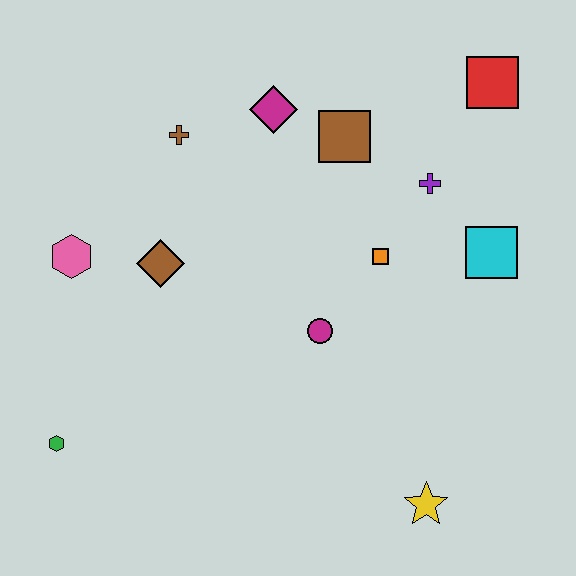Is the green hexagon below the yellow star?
No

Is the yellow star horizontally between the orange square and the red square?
Yes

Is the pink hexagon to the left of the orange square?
Yes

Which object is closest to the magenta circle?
The orange square is closest to the magenta circle.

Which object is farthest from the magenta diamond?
The yellow star is farthest from the magenta diamond.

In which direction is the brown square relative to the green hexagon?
The brown square is above the green hexagon.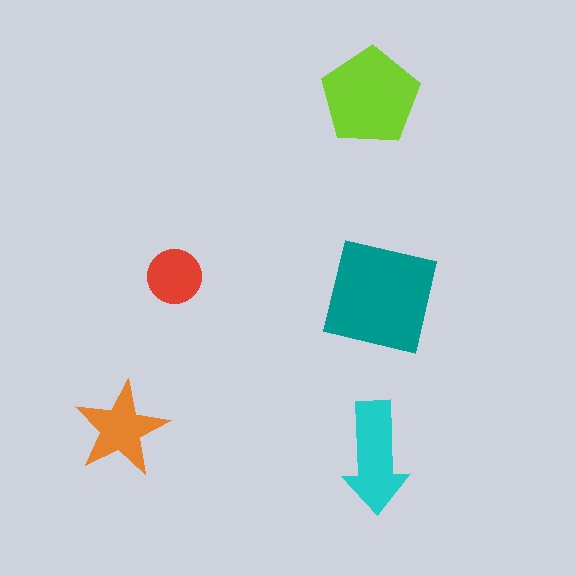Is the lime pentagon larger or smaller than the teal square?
Smaller.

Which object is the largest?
The teal square.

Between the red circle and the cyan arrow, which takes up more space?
The cyan arrow.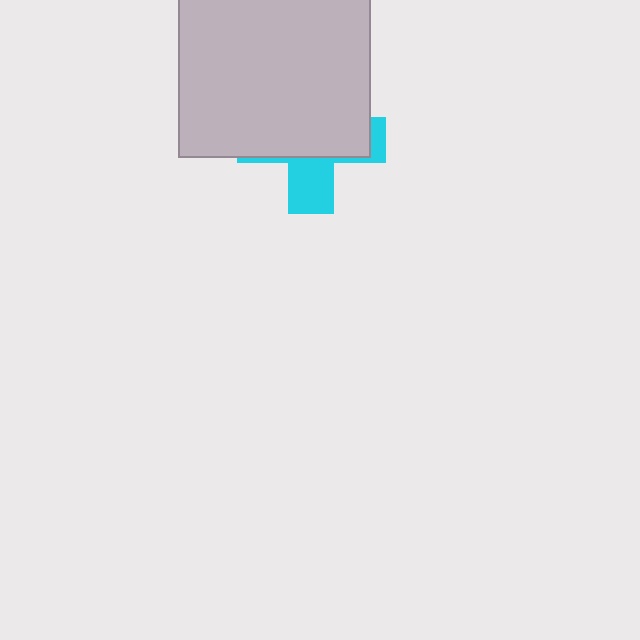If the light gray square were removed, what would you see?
You would see the complete cyan cross.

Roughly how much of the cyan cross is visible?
A small part of it is visible (roughly 33%).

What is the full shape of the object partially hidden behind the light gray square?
The partially hidden object is a cyan cross.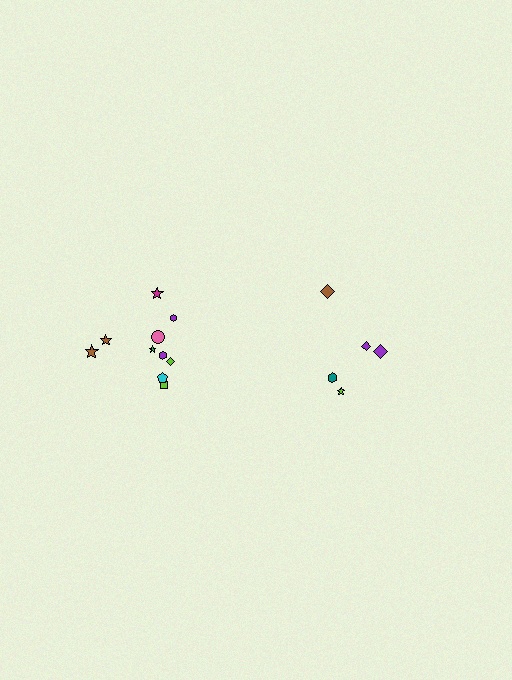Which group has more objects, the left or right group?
The left group.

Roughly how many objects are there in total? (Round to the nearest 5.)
Roughly 15 objects in total.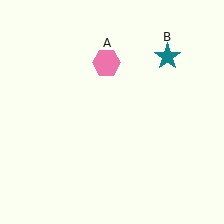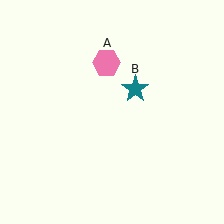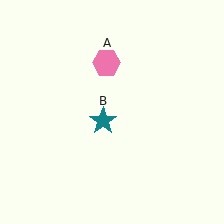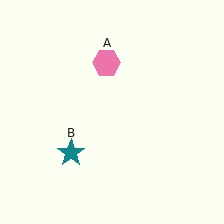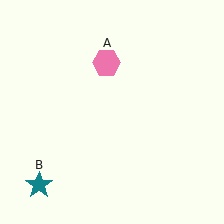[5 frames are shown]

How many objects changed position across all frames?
1 object changed position: teal star (object B).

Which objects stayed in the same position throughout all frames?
Pink hexagon (object A) remained stationary.